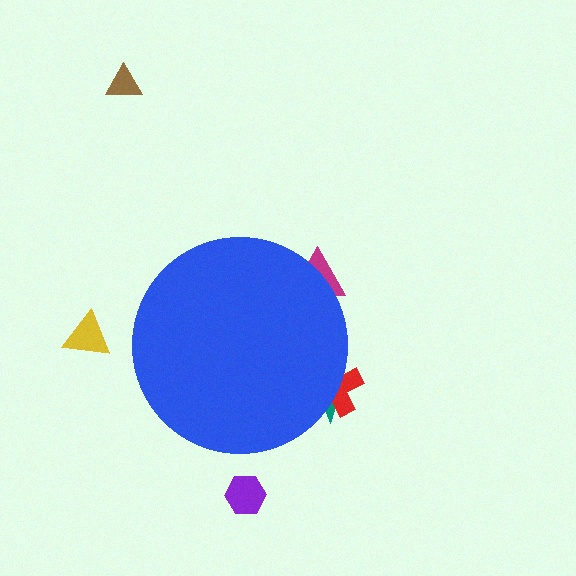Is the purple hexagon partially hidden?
No, the purple hexagon is fully visible.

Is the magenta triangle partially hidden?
Yes, the magenta triangle is partially hidden behind the blue circle.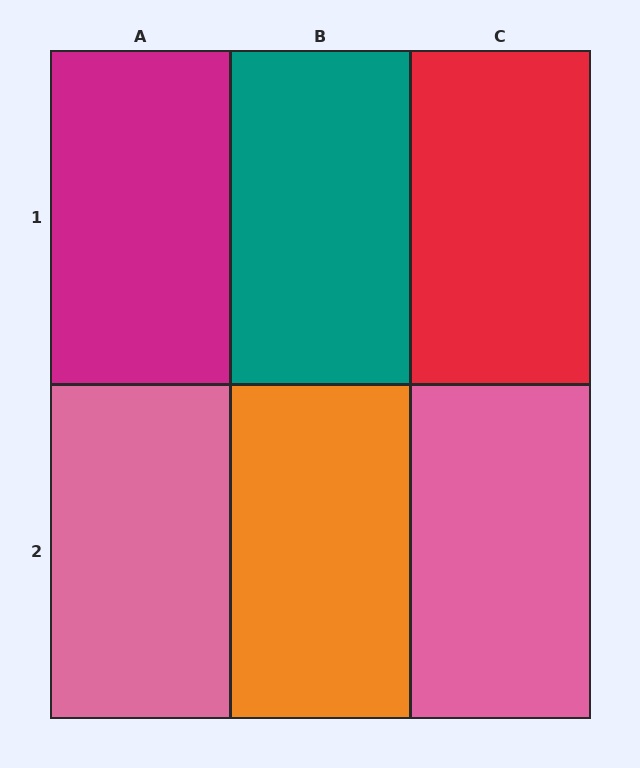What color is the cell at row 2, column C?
Pink.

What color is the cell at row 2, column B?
Orange.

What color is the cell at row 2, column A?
Pink.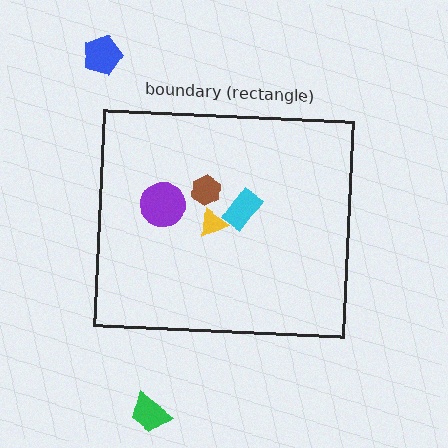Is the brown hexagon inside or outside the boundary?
Inside.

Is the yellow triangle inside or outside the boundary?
Inside.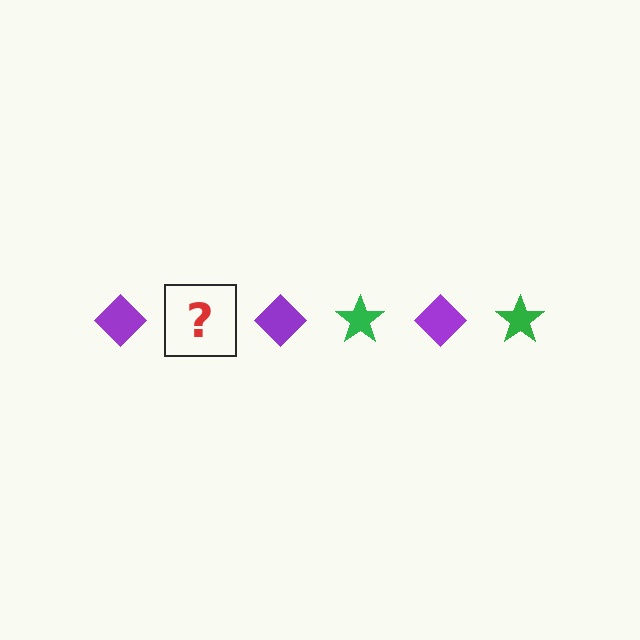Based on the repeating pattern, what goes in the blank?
The blank should be a green star.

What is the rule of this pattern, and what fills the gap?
The rule is that the pattern alternates between purple diamond and green star. The gap should be filled with a green star.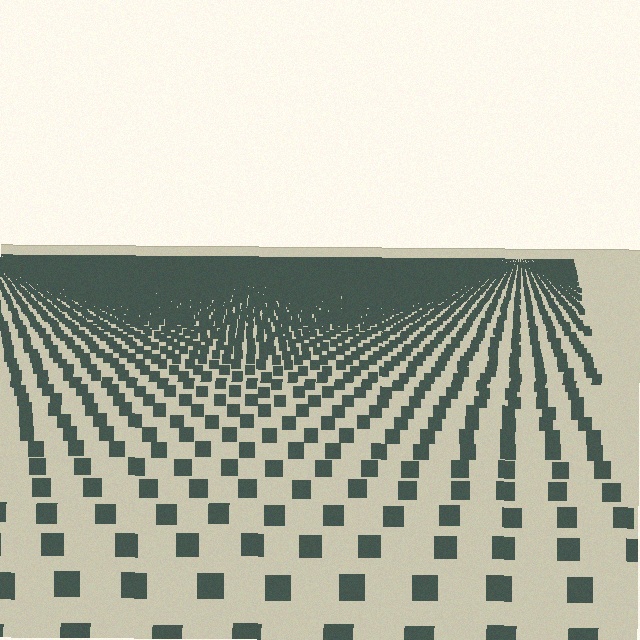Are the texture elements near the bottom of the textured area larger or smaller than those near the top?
Larger. Near the bottom, elements are closer to the viewer and appear at a bigger on-screen size.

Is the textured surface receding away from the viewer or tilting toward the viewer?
The surface is receding away from the viewer. Texture elements get smaller and denser toward the top.